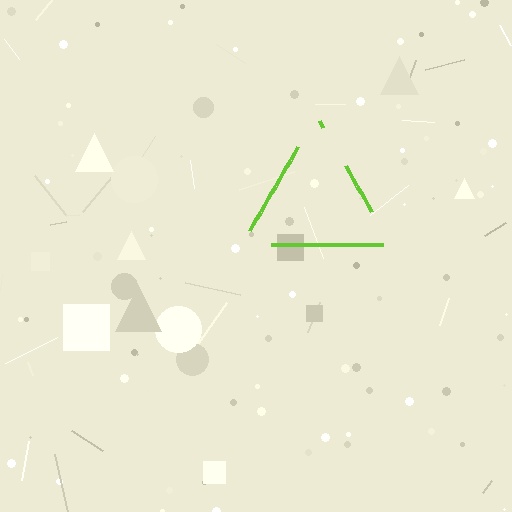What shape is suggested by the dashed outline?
The dashed outline suggests a triangle.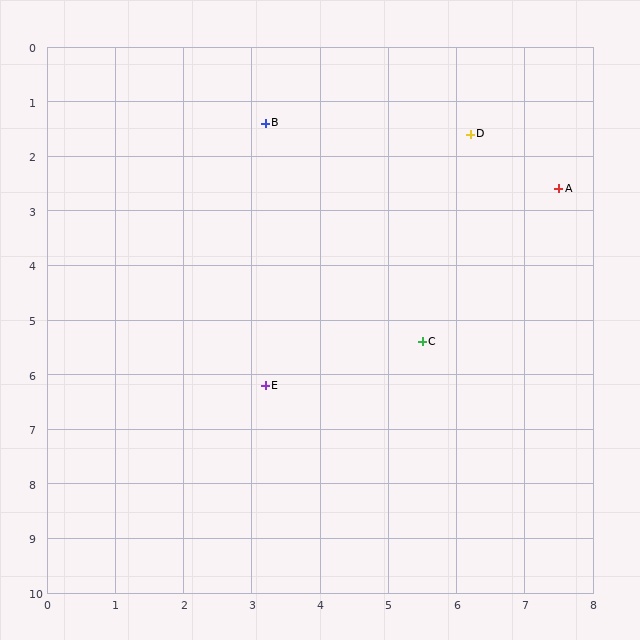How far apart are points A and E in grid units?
Points A and E are about 5.6 grid units apart.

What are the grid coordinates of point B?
Point B is at approximately (3.2, 1.4).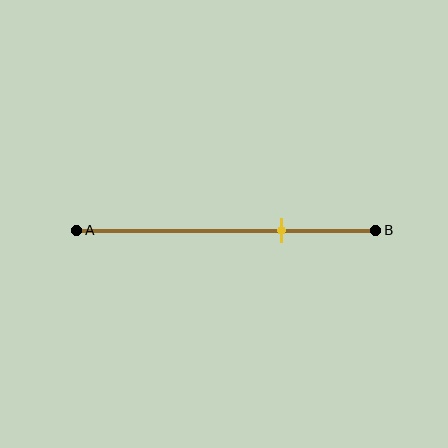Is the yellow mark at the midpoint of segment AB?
No, the mark is at about 70% from A, not at the 50% midpoint.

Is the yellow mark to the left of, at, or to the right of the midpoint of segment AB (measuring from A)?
The yellow mark is to the right of the midpoint of segment AB.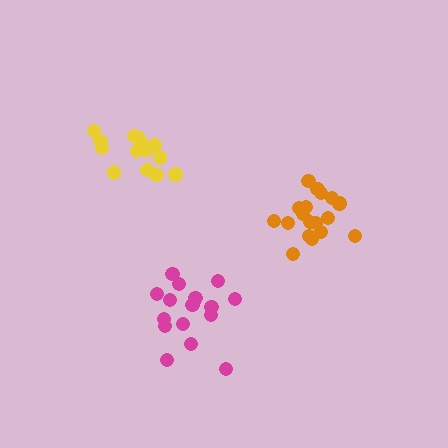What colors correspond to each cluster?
The clusters are colored: magenta, yellow, orange.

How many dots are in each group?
Group 1: 17 dots, Group 2: 15 dots, Group 3: 18 dots (50 total).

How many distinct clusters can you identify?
There are 3 distinct clusters.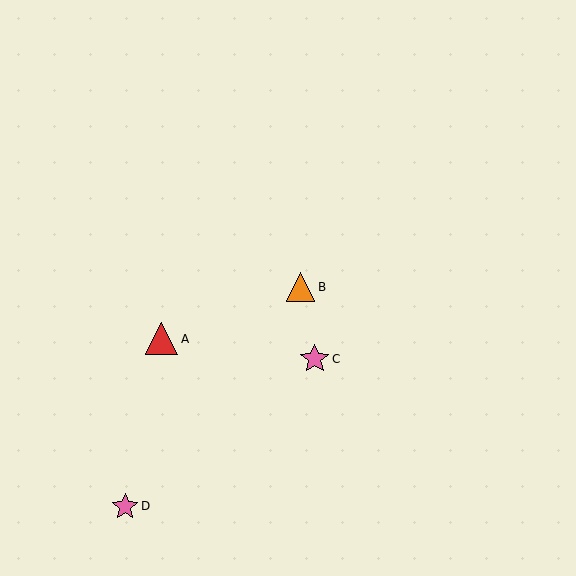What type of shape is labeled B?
Shape B is an orange triangle.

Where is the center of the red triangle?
The center of the red triangle is at (161, 339).